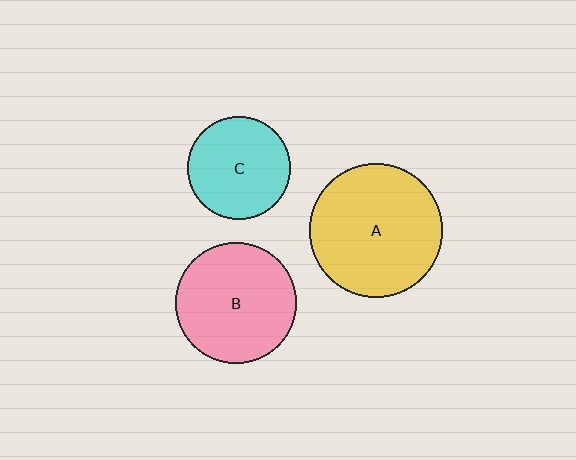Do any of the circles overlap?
No, none of the circles overlap.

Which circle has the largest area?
Circle A (yellow).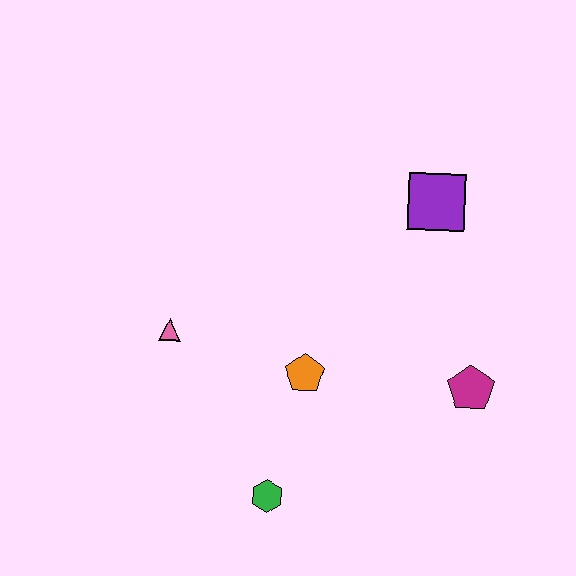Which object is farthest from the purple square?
The green hexagon is farthest from the purple square.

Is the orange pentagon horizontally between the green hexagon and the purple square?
Yes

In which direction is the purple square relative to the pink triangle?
The purple square is to the right of the pink triangle.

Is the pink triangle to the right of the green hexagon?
No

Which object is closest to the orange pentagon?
The green hexagon is closest to the orange pentagon.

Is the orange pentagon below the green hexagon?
No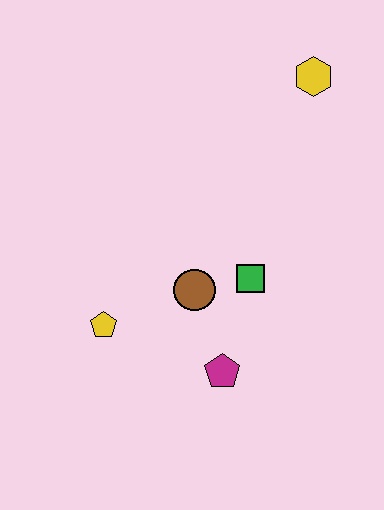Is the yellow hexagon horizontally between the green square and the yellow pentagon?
No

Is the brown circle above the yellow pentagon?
Yes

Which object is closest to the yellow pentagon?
The brown circle is closest to the yellow pentagon.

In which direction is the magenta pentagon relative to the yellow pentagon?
The magenta pentagon is to the right of the yellow pentagon.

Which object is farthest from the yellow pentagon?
The yellow hexagon is farthest from the yellow pentagon.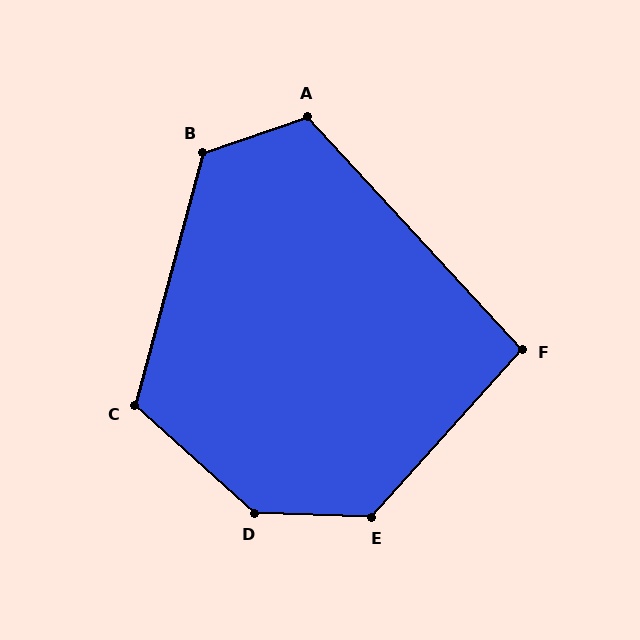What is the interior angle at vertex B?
Approximately 124 degrees (obtuse).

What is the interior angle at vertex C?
Approximately 117 degrees (obtuse).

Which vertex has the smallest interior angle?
F, at approximately 95 degrees.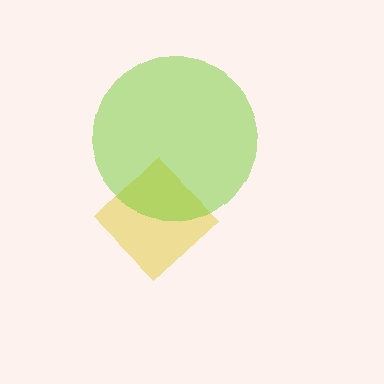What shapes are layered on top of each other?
The layered shapes are: a yellow diamond, a lime circle.